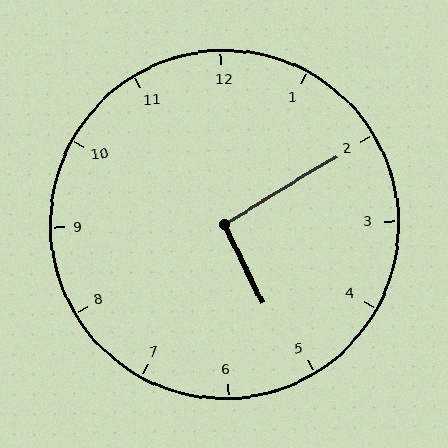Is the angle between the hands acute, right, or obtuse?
It is right.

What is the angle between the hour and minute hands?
Approximately 95 degrees.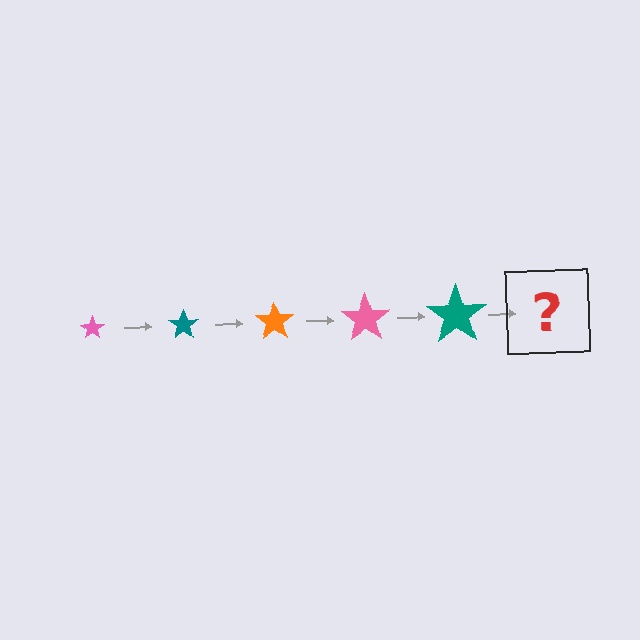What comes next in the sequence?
The next element should be an orange star, larger than the previous one.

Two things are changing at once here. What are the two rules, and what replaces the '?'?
The two rules are that the star grows larger each step and the color cycles through pink, teal, and orange. The '?' should be an orange star, larger than the previous one.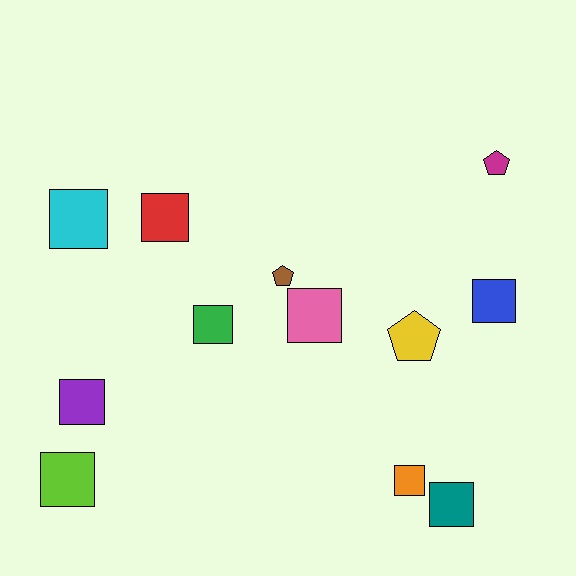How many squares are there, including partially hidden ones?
There are 9 squares.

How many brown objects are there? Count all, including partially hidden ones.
There is 1 brown object.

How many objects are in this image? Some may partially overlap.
There are 12 objects.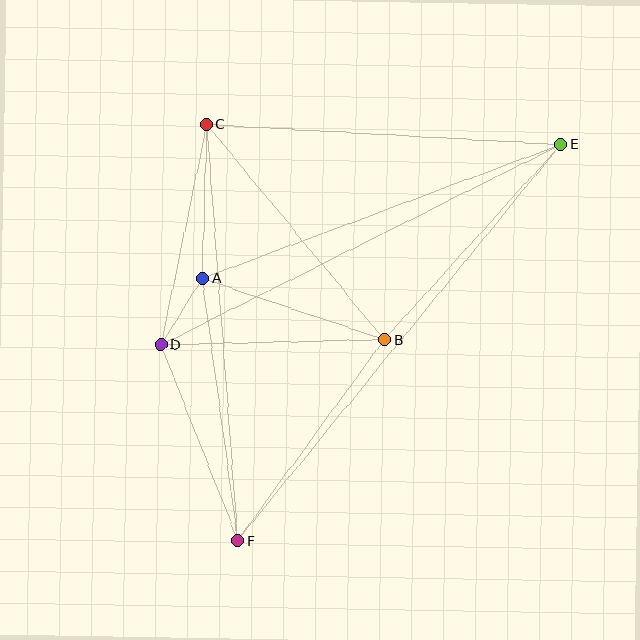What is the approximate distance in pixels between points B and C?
The distance between B and C is approximately 280 pixels.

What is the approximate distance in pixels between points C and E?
The distance between C and E is approximately 355 pixels.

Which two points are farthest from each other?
Points E and F are farthest from each other.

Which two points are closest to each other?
Points A and D are closest to each other.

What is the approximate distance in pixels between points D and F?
The distance between D and F is approximately 211 pixels.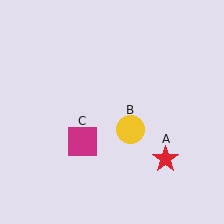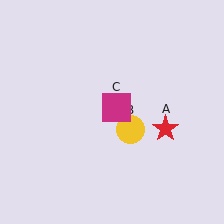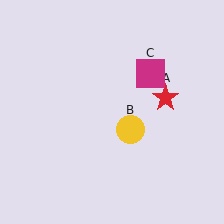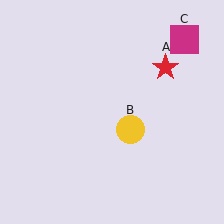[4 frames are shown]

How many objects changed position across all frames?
2 objects changed position: red star (object A), magenta square (object C).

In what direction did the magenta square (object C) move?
The magenta square (object C) moved up and to the right.